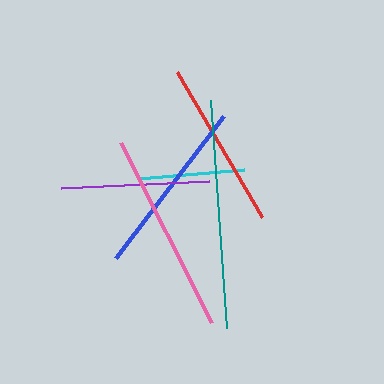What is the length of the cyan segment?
The cyan segment is approximately 107 pixels long.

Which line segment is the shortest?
The cyan line is the shortest at approximately 107 pixels.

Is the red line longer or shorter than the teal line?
The teal line is longer than the red line.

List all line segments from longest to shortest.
From longest to shortest: teal, pink, blue, red, purple, cyan.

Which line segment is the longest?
The teal line is the longest at approximately 228 pixels.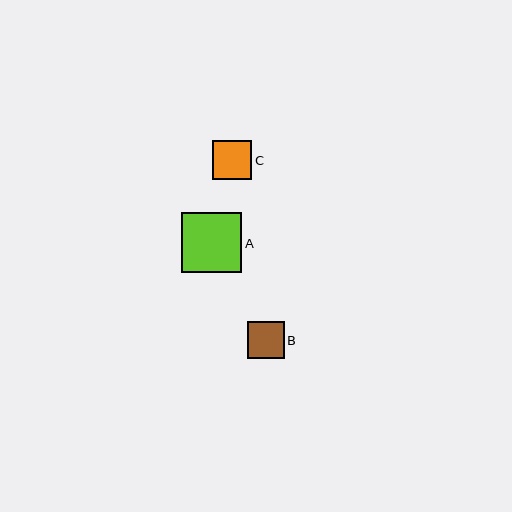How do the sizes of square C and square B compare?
Square C and square B are approximately the same size.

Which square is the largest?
Square A is the largest with a size of approximately 60 pixels.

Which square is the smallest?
Square B is the smallest with a size of approximately 36 pixels.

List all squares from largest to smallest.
From largest to smallest: A, C, B.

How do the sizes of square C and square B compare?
Square C and square B are approximately the same size.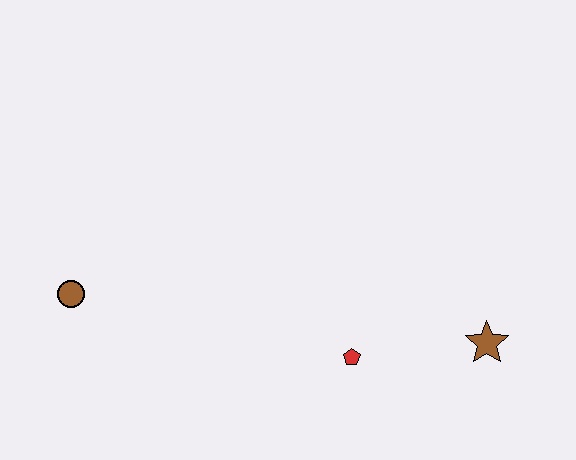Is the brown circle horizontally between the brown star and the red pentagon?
No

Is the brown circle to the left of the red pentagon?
Yes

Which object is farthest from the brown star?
The brown circle is farthest from the brown star.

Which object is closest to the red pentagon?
The brown star is closest to the red pentagon.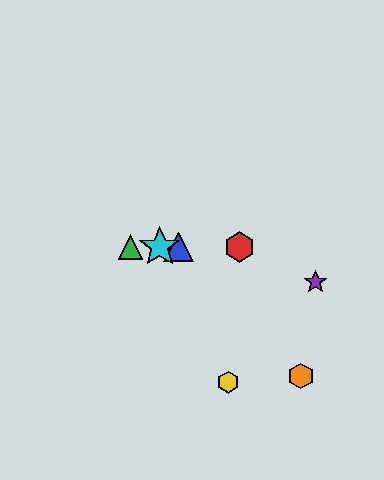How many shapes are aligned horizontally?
4 shapes (the red hexagon, the blue triangle, the green triangle, the cyan star) are aligned horizontally.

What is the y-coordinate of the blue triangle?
The blue triangle is at y≈247.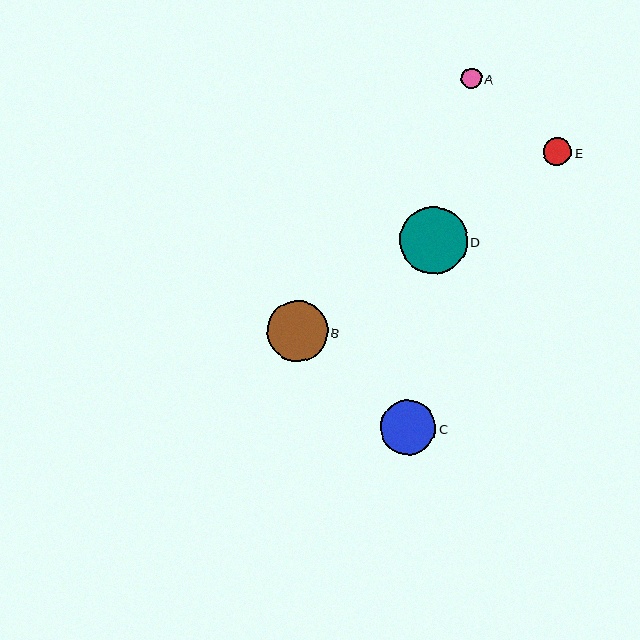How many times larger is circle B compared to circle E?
Circle B is approximately 2.2 times the size of circle E.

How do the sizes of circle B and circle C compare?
Circle B and circle C are approximately the same size.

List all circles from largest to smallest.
From largest to smallest: D, B, C, E, A.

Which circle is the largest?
Circle D is the largest with a size of approximately 67 pixels.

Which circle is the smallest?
Circle A is the smallest with a size of approximately 20 pixels.